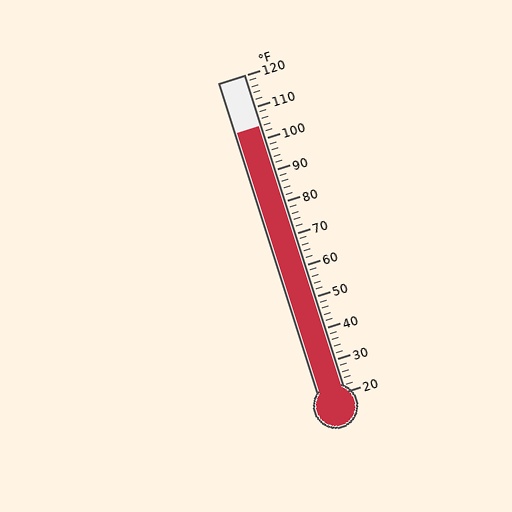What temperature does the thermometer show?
The thermometer shows approximately 104°F.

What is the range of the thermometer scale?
The thermometer scale ranges from 20°F to 120°F.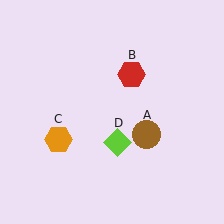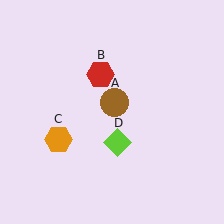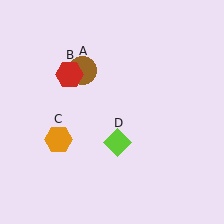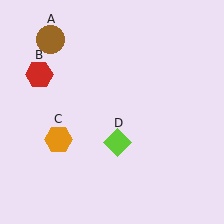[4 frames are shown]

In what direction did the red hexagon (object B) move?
The red hexagon (object B) moved left.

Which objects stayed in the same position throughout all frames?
Orange hexagon (object C) and lime diamond (object D) remained stationary.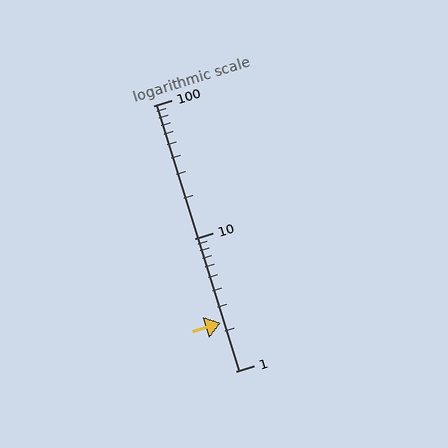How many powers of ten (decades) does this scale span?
The scale spans 2 decades, from 1 to 100.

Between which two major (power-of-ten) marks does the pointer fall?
The pointer is between 1 and 10.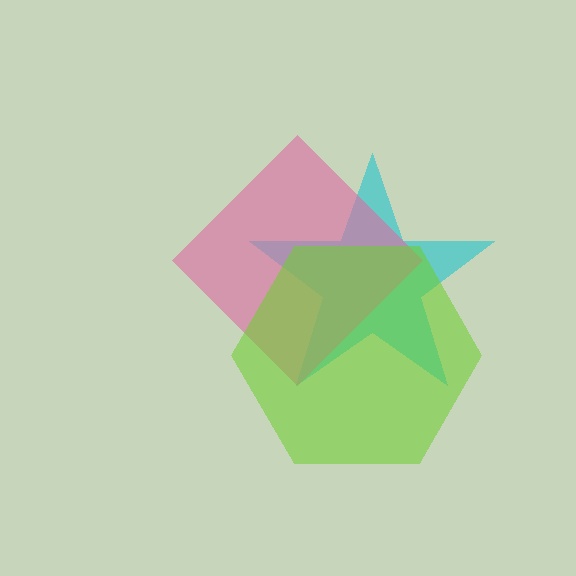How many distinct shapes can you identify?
There are 3 distinct shapes: a cyan star, a pink diamond, a lime hexagon.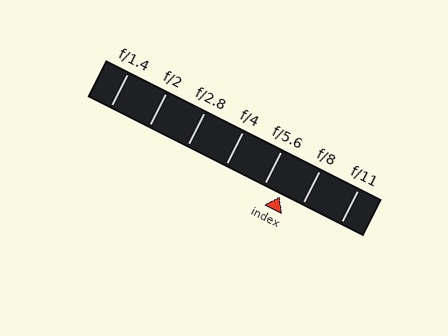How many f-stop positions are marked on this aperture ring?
There are 7 f-stop positions marked.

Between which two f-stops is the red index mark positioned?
The index mark is between f/5.6 and f/8.